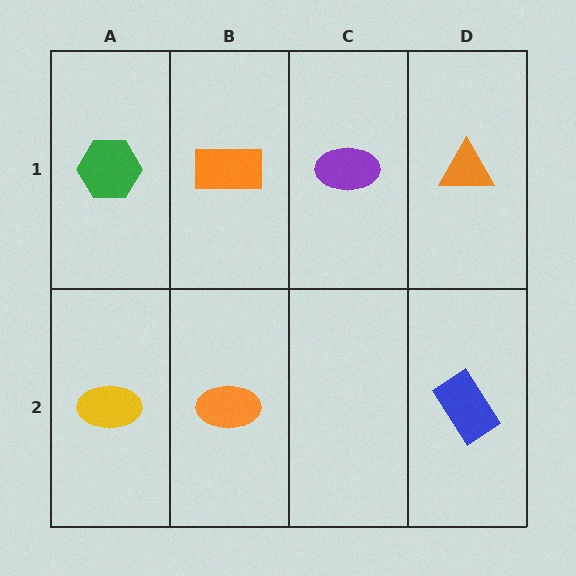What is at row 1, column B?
An orange rectangle.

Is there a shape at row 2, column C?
No, that cell is empty.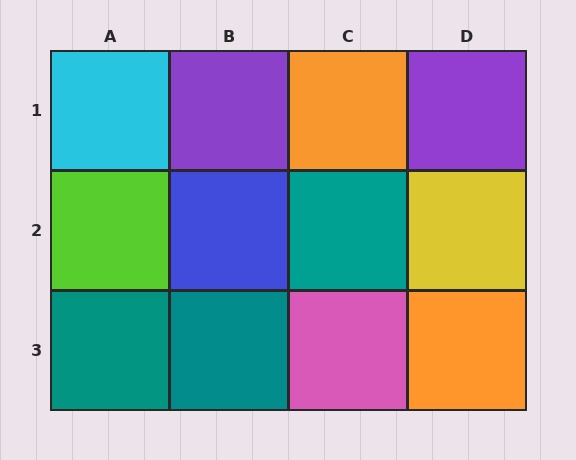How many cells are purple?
2 cells are purple.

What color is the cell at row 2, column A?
Lime.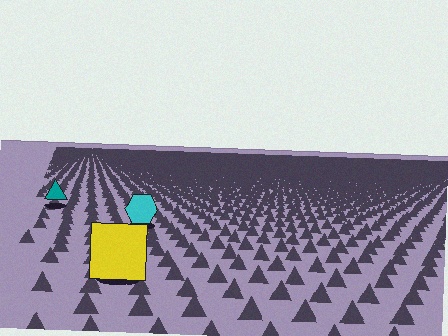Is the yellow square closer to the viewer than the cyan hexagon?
Yes. The yellow square is closer — you can tell from the texture gradient: the ground texture is coarser near it.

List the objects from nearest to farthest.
From nearest to farthest: the yellow square, the cyan hexagon, the teal triangle.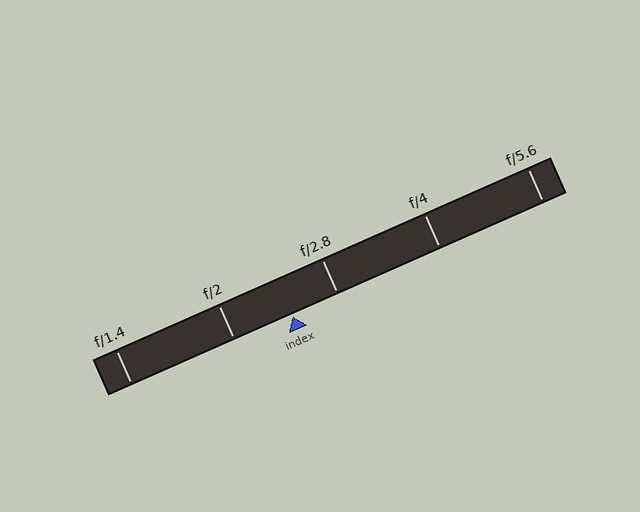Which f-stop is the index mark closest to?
The index mark is closest to f/2.8.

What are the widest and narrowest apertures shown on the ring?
The widest aperture shown is f/1.4 and the narrowest is f/5.6.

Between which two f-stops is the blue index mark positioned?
The index mark is between f/2 and f/2.8.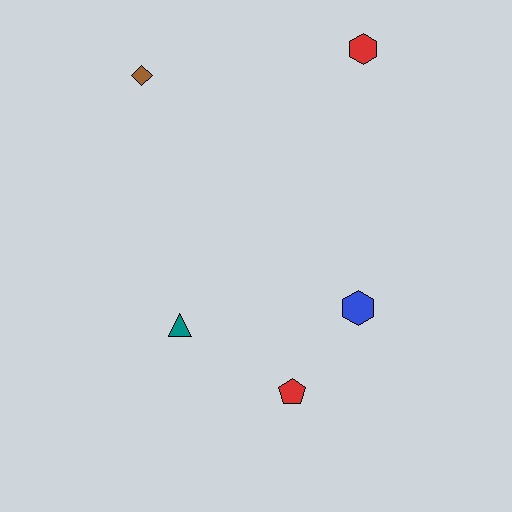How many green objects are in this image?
There are no green objects.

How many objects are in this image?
There are 5 objects.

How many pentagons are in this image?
There is 1 pentagon.